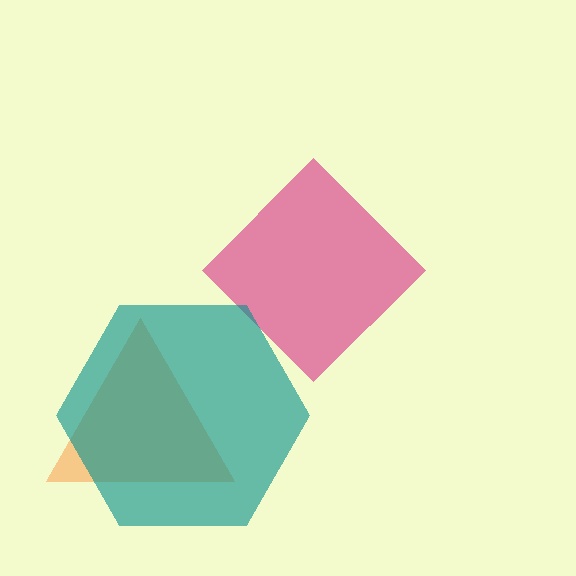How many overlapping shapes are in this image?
There are 3 overlapping shapes in the image.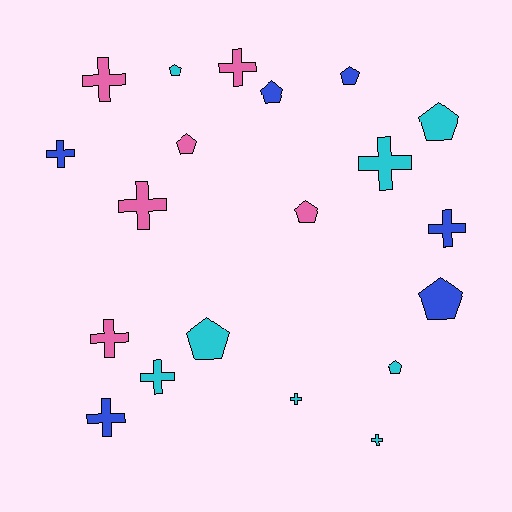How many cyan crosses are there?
There are 4 cyan crosses.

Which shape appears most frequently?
Cross, with 11 objects.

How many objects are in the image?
There are 20 objects.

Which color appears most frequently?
Cyan, with 8 objects.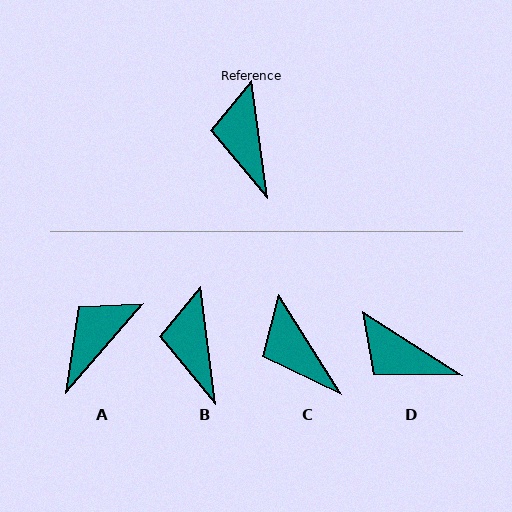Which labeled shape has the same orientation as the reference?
B.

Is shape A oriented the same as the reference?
No, it is off by about 48 degrees.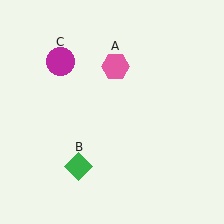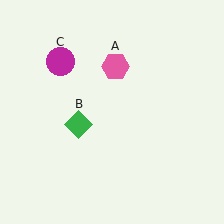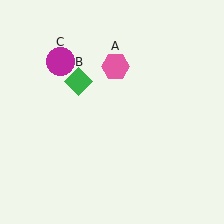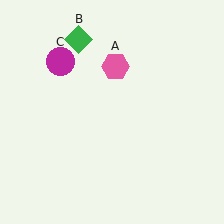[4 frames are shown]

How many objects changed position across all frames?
1 object changed position: green diamond (object B).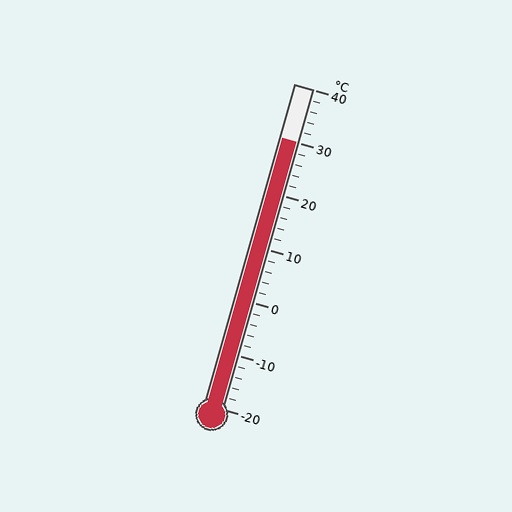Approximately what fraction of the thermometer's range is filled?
The thermometer is filled to approximately 85% of its range.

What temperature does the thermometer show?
The thermometer shows approximately 30°C.